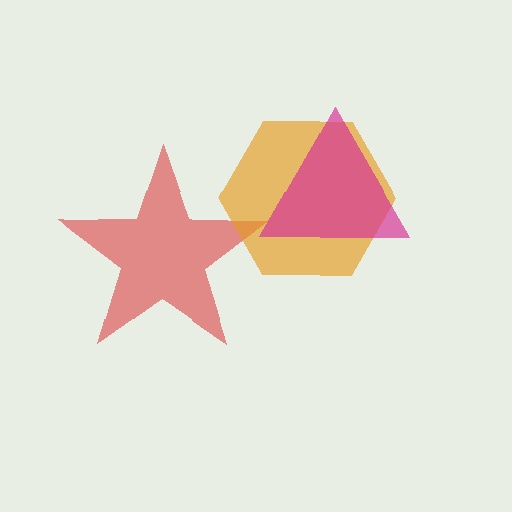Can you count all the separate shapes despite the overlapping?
Yes, there are 3 separate shapes.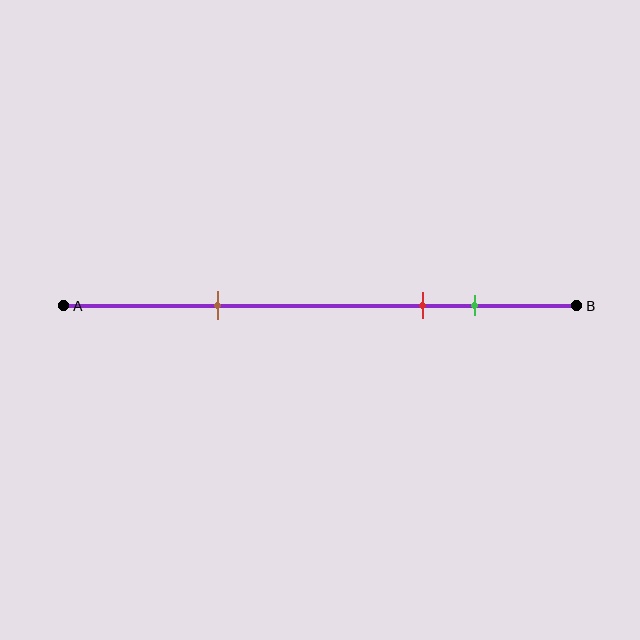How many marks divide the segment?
There are 3 marks dividing the segment.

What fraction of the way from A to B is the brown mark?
The brown mark is approximately 30% (0.3) of the way from A to B.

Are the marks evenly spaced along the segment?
No, the marks are not evenly spaced.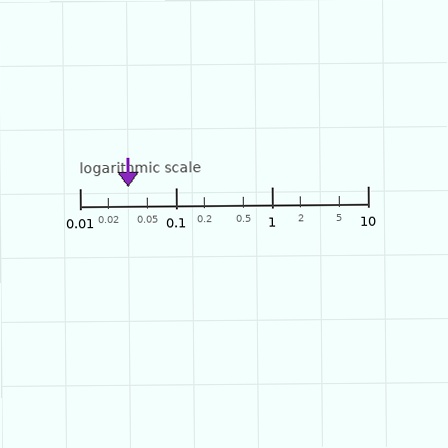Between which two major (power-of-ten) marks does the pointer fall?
The pointer is between 0.01 and 0.1.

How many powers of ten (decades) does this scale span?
The scale spans 3 decades, from 0.01 to 10.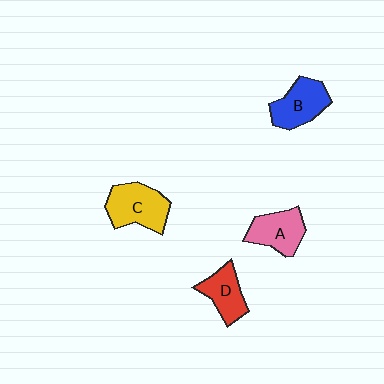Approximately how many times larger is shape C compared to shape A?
Approximately 1.2 times.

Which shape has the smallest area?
Shape D (red).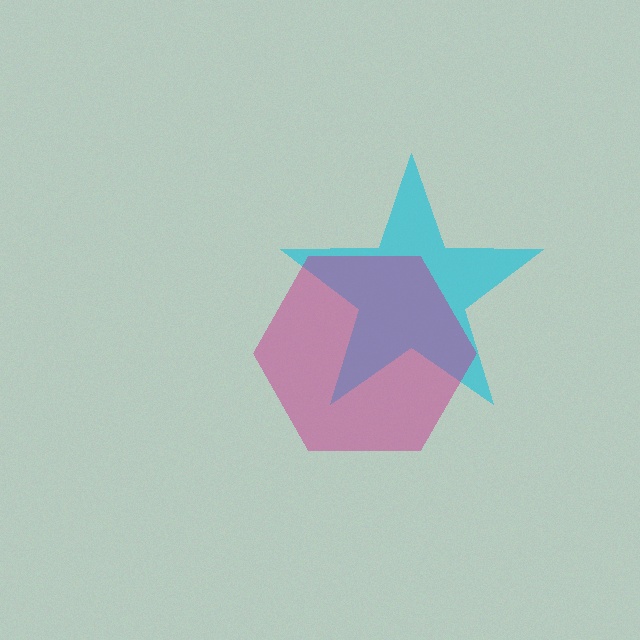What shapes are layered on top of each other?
The layered shapes are: a cyan star, a magenta hexagon.